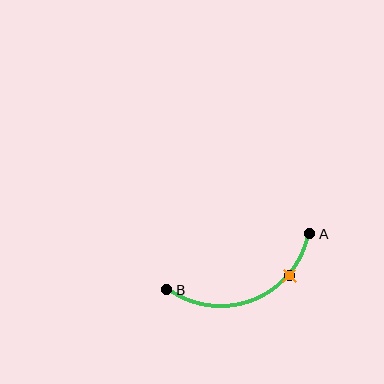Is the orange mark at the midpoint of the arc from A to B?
No. The orange mark lies on the arc but is closer to endpoint A. The arc midpoint would be at the point on the curve equidistant along the arc from both A and B.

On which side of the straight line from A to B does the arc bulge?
The arc bulges below the straight line connecting A and B.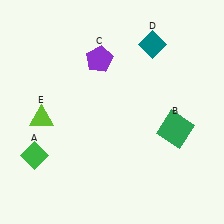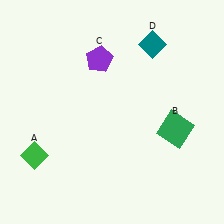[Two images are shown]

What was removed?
The lime triangle (E) was removed in Image 2.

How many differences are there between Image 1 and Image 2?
There is 1 difference between the two images.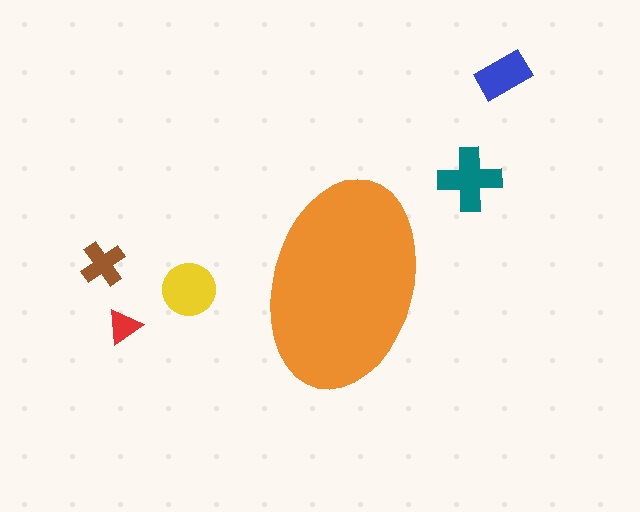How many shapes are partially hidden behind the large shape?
0 shapes are partially hidden.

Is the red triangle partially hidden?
No, the red triangle is fully visible.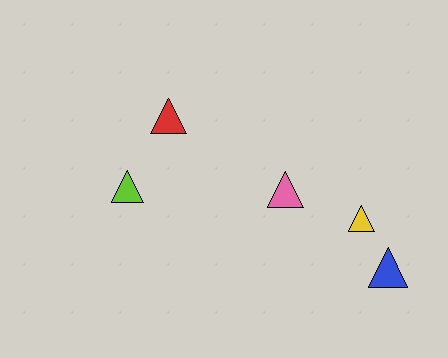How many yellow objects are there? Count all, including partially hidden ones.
There is 1 yellow object.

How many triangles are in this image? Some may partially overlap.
There are 5 triangles.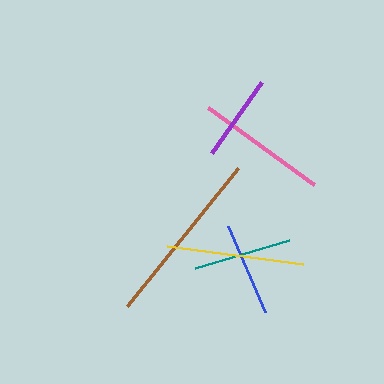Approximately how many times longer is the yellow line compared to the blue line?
The yellow line is approximately 1.5 times the length of the blue line.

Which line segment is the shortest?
The purple line is the shortest at approximately 86 pixels.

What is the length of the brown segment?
The brown segment is approximately 177 pixels long.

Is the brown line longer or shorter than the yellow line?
The brown line is longer than the yellow line.